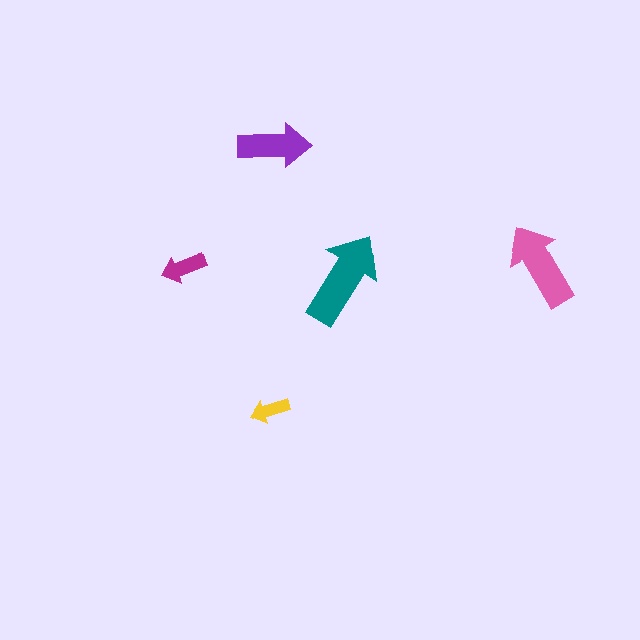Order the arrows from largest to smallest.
the teal one, the pink one, the purple one, the magenta one, the yellow one.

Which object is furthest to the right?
The pink arrow is rightmost.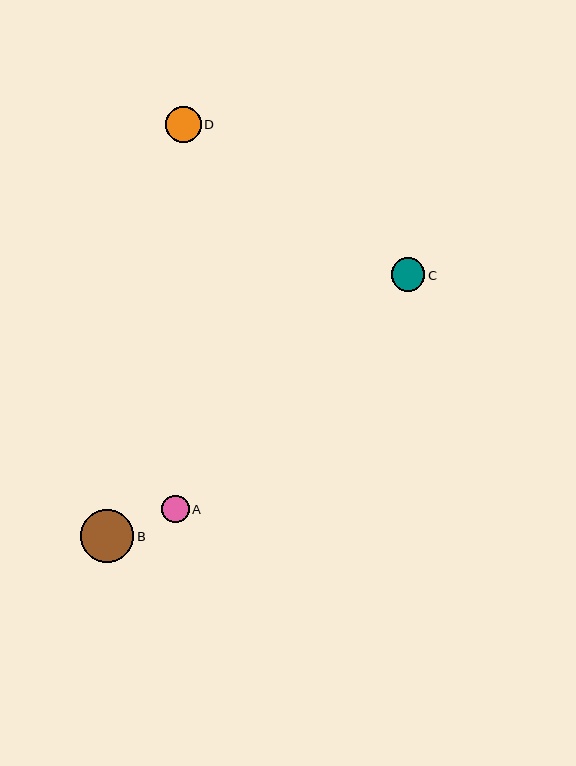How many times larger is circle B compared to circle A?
Circle B is approximately 1.9 times the size of circle A.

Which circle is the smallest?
Circle A is the smallest with a size of approximately 27 pixels.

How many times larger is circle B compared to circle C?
Circle B is approximately 1.6 times the size of circle C.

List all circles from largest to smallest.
From largest to smallest: B, D, C, A.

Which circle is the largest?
Circle B is the largest with a size of approximately 53 pixels.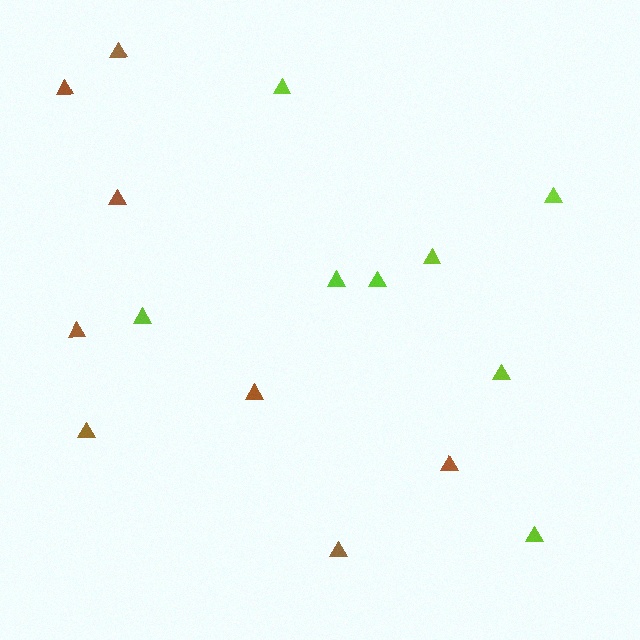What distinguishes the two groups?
There are 2 groups: one group of lime triangles (8) and one group of brown triangles (8).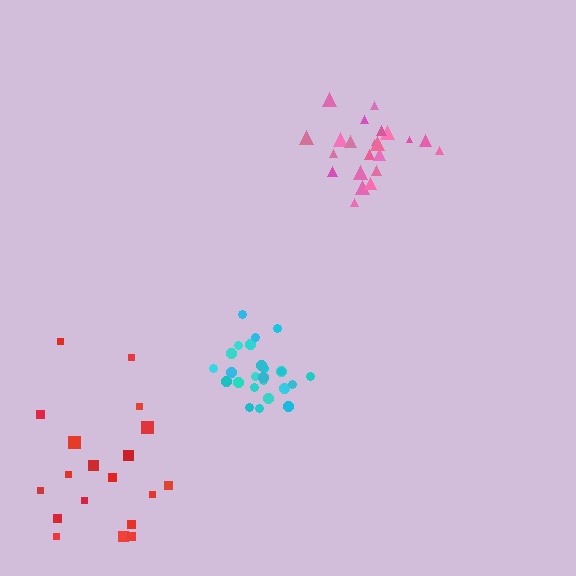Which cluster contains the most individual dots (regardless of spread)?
Cyan (25).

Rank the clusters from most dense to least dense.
cyan, pink, red.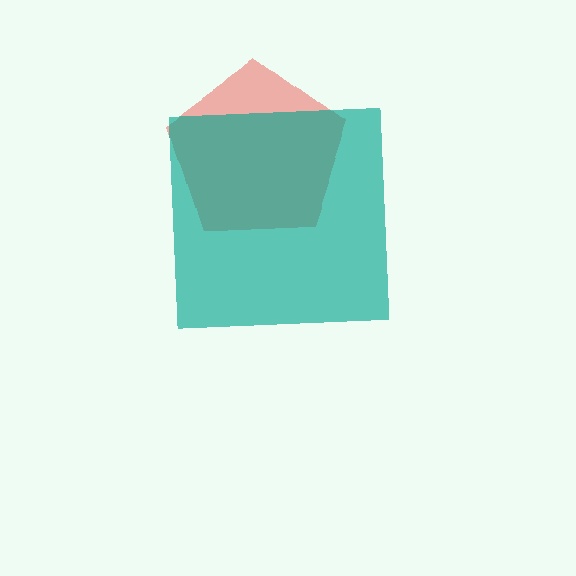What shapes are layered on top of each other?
The layered shapes are: a red pentagon, a teal square.